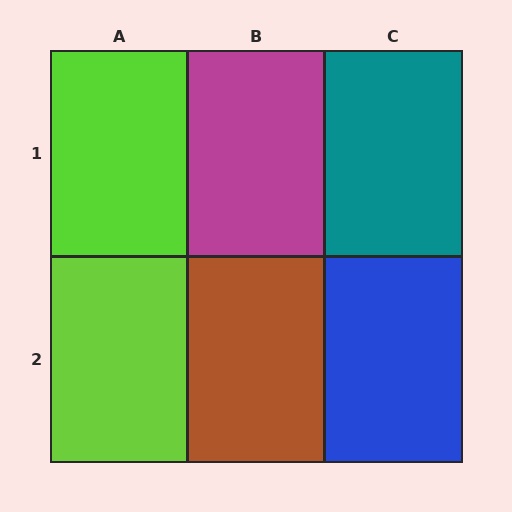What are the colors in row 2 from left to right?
Lime, brown, blue.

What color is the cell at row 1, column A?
Lime.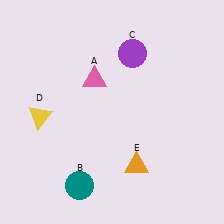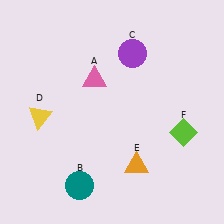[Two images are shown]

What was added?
A lime diamond (F) was added in Image 2.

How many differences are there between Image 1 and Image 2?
There is 1 difference between the two images.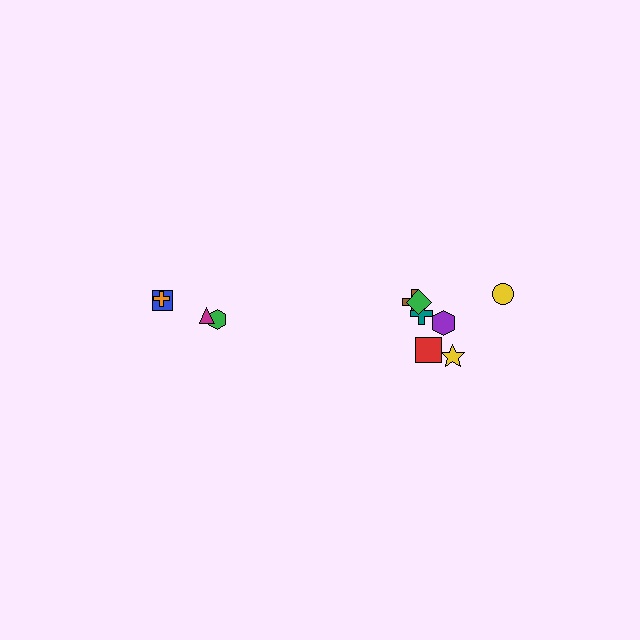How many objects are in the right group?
There are 7 objects.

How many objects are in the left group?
There are 4 objects.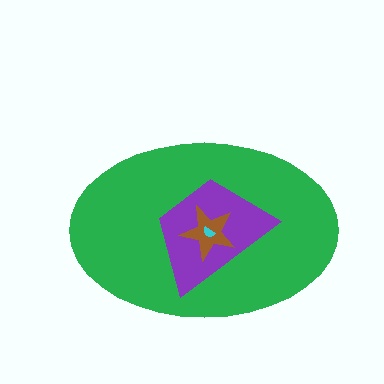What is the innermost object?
The cyan semicircle.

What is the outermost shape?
The green ellipse.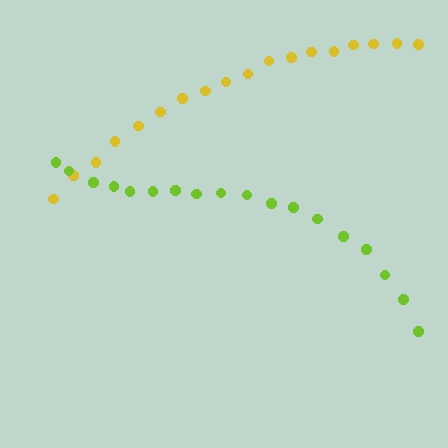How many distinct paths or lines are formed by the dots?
There are 2 distinct paths.